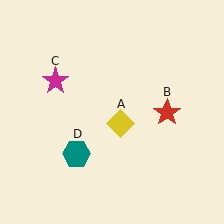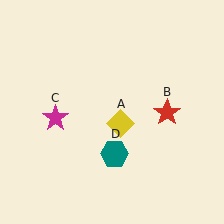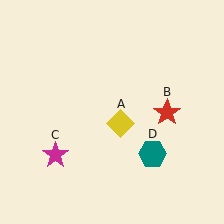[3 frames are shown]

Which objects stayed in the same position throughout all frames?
Yellow diamond (object A) and red star (object B) remained stationary.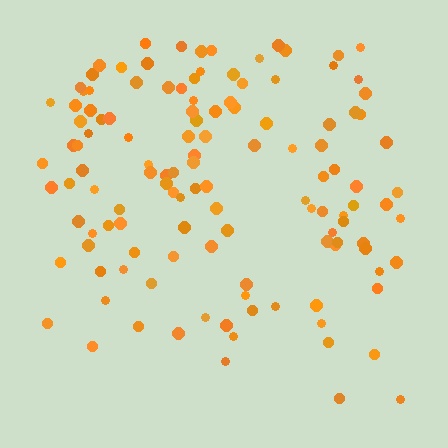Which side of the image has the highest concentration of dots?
The top.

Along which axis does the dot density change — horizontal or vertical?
Vertical.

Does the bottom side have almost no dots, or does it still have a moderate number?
Still a moderate number, just noticeably fewer than the top.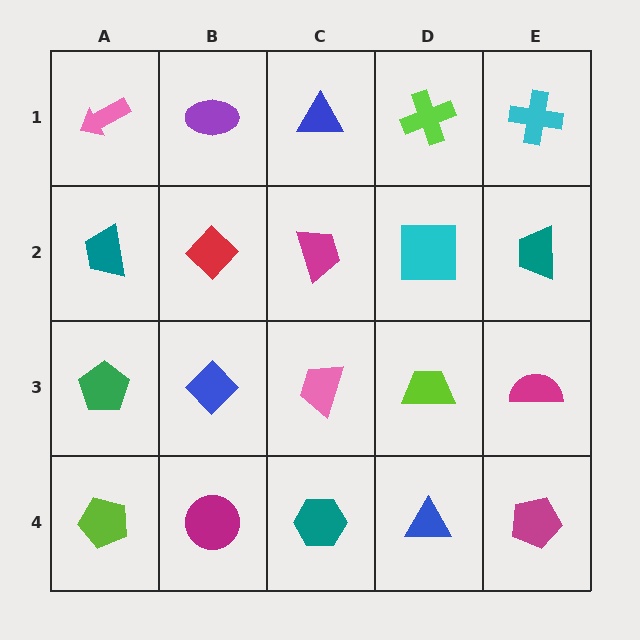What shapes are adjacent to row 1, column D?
A cyan square (row 2, column D), a blue triangle (row 1, column C), a cyan cross (row 1, column E).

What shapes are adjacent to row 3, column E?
A teal trapezoid (row 2, column E), a magenta pentagon (row 4, column E), a lime trapezoid (row 3, column D).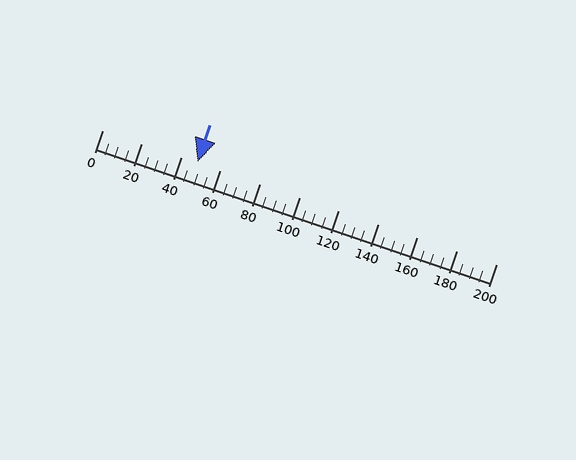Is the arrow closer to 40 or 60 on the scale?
The arrow is closer to 40.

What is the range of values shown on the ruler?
The ruler shows values from 0 to 200.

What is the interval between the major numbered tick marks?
The major tick marks are spaced 20 units apart.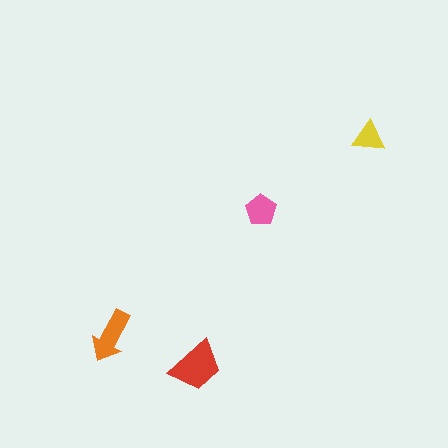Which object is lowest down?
The red trapezoid is bottommost.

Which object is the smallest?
The yellow triangle.